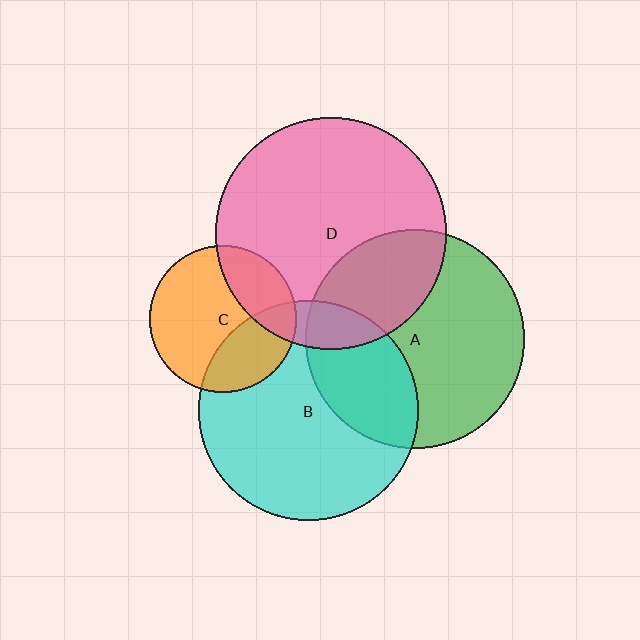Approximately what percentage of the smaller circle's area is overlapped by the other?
Approximately 25%.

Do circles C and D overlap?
Yes.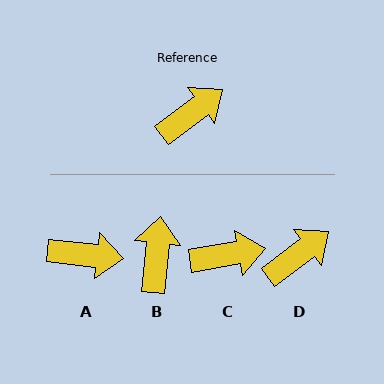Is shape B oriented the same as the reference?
No, it is off by about 47 degrees.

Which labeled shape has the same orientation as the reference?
D.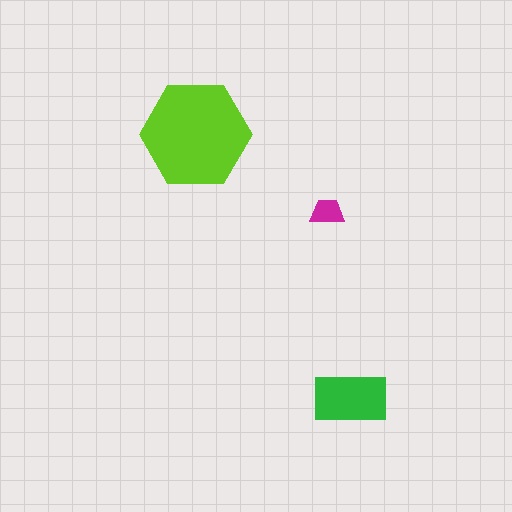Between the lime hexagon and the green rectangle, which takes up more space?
The lime hexagon.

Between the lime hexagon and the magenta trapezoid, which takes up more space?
The lime hexagon.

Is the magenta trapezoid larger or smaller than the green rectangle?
Smaller.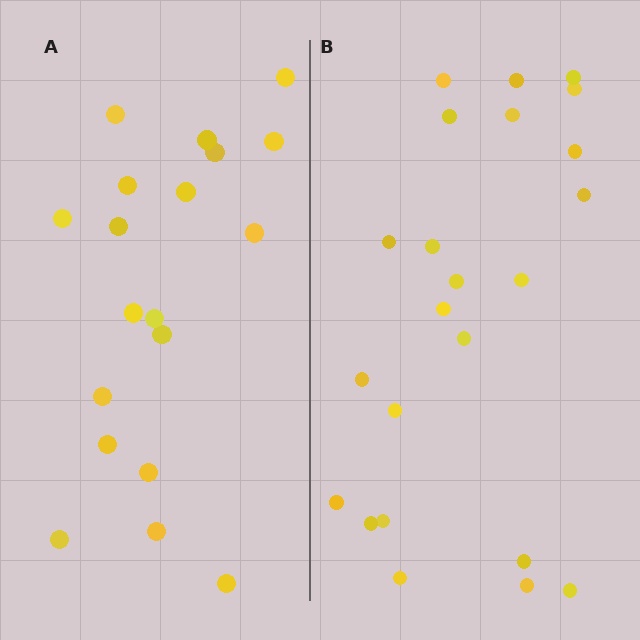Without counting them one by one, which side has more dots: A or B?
Region B (the right region) has more dots.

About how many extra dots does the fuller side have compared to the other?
Region B has about 4 more dots than region A.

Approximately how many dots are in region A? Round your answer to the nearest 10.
About 20 dots. (The exact count is 19, which rounds to 20.)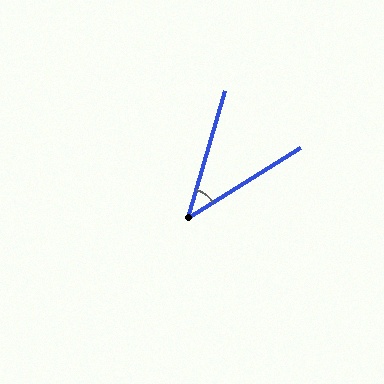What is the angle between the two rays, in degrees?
Approximately 42 degrees.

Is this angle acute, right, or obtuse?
It is acute.